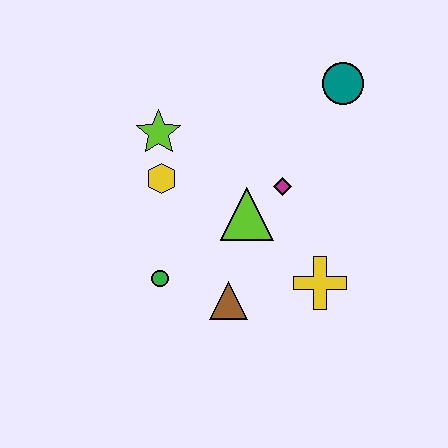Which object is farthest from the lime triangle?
The teal circle is farthest from the lime triangle.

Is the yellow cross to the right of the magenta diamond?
Yes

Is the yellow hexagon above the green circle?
Yes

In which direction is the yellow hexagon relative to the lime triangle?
The yellow hexagon is to the left of the lime triangle.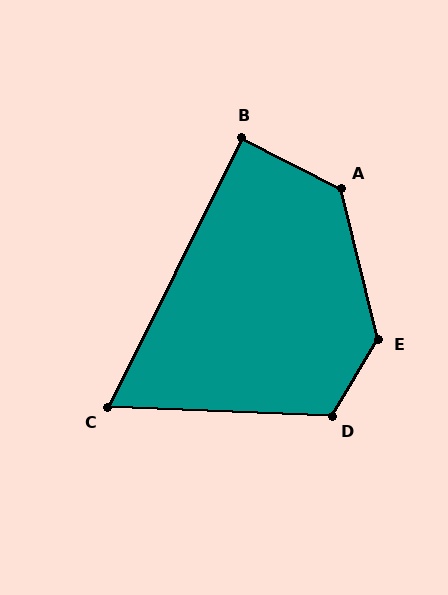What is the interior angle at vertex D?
Approximately 119 degrees (obtuse).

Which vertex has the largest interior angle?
E, at approximately 135 degrees.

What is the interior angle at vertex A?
Approximately 130 degrees (obtuse).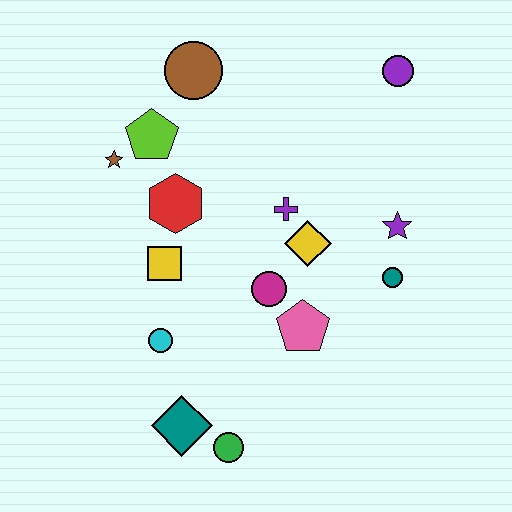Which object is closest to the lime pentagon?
The brown star is closest to the lime pentagon.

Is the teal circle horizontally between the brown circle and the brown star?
No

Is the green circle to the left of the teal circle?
Yes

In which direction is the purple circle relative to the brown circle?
The purple circle is to the right of the brown circle.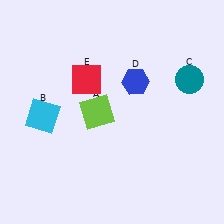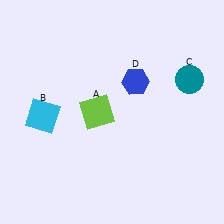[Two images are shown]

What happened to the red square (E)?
The red square (E) was removed in Image 2. It was in the top-left area of Image 1.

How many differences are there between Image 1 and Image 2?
There is 1 difference between the two images.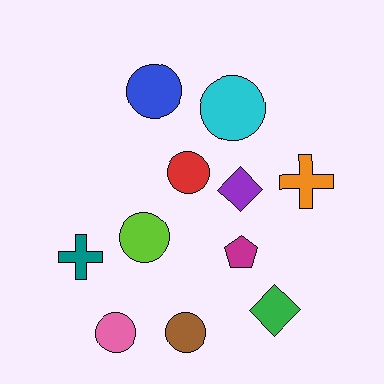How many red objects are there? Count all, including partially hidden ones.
There is 1 red object.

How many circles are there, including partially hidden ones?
There are 6 circles.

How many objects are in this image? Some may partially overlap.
There are 11 objects.